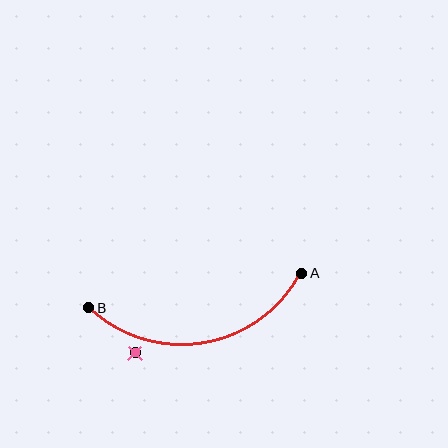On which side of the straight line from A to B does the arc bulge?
The arc bulges below the straight line connecting A and B.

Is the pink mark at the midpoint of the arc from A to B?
No — the pink mark does not lie on the arc at all. It sits slightly outside the curve.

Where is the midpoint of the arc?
The arc midpoint is the point on the curve farthest from the straight line joining A and B. It sits below that line.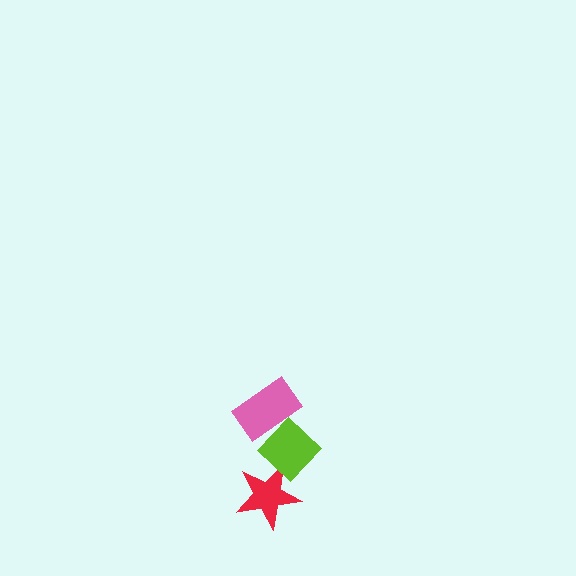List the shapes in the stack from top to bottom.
From top to bottom: the pink rectangle, the lime diamond, the red star.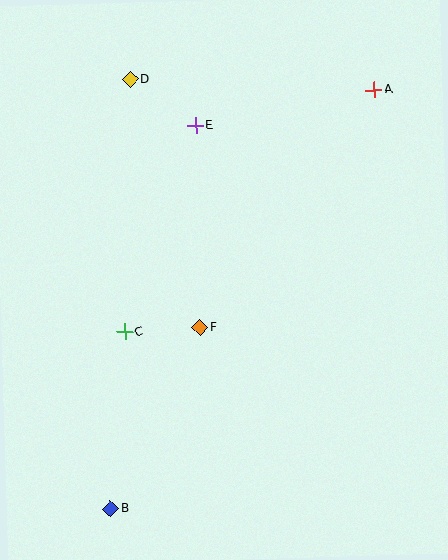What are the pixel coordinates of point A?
Point A is at (374, 90).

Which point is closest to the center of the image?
Point F at (200, 327) is closest to the center.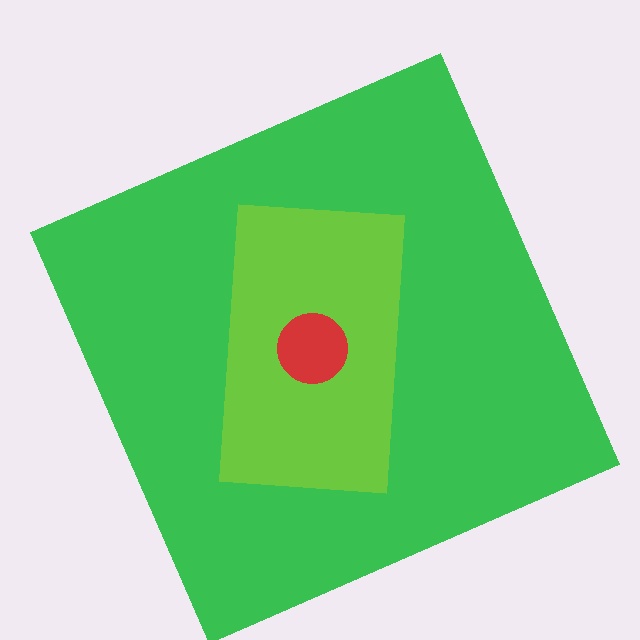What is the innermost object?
The red circle.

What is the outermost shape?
The green square.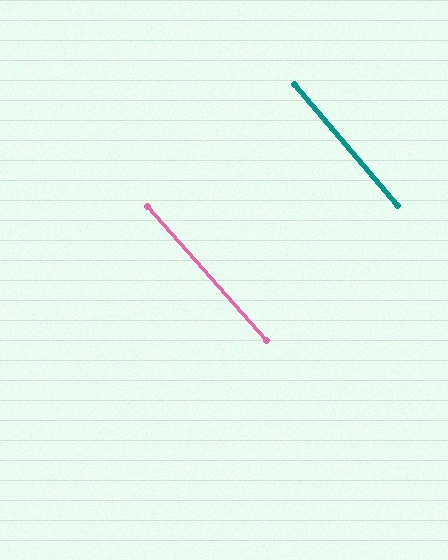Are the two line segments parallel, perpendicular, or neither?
Parallel — their directions differ by only 1.0°.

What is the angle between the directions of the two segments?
Approximately 1 degree.